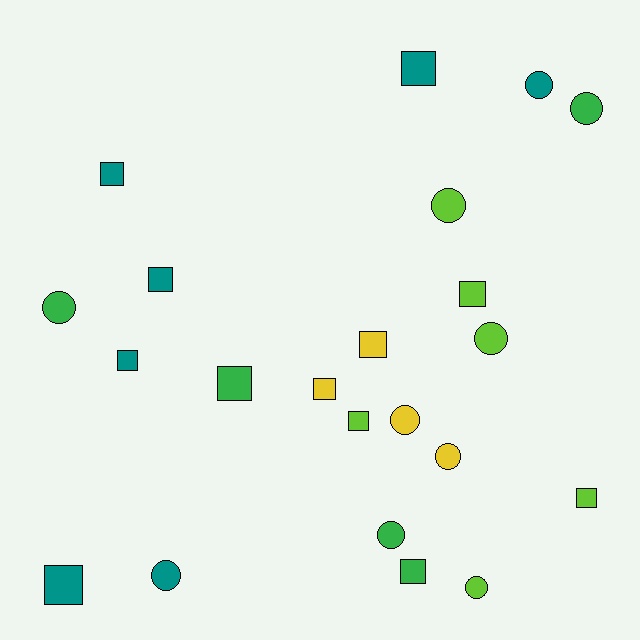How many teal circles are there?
There are 2 teal circles.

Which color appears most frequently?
Teal, with 7 objects.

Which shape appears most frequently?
Square, with 12 objects.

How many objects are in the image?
There are 22 objects.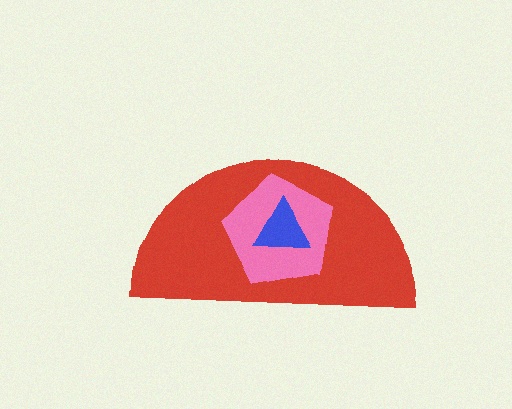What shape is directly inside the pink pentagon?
The blue triangle.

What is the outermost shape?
The red semicircle.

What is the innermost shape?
The blue triangle.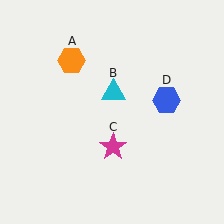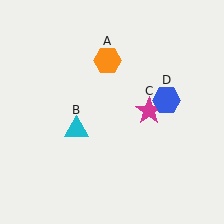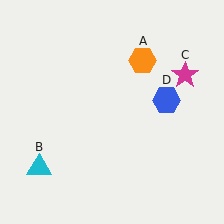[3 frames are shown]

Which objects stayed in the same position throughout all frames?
Blue hexagon (object D) remained stationary.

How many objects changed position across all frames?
3 objects changed position: orange hexagon (object A), cyan triangle (object B), magenta star (object C).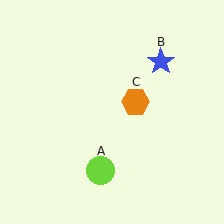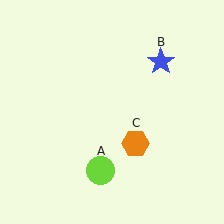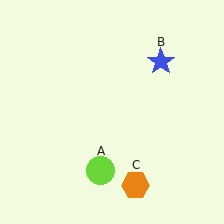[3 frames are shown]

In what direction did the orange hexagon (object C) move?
The orange hexagon (object C) moved down.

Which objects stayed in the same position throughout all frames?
Lime circle (object A) and blue star (object B) remained stationary.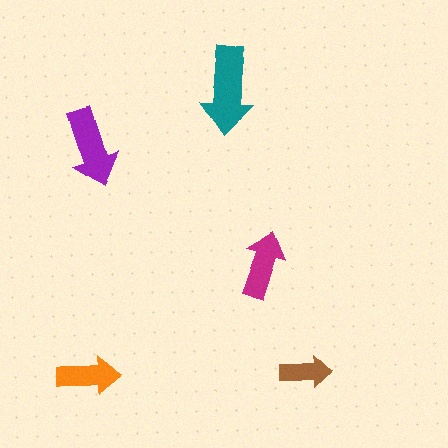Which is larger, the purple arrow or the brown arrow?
The purple one.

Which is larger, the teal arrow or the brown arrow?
The teal one.